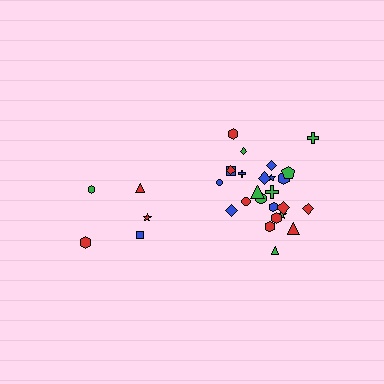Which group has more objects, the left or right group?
The right group.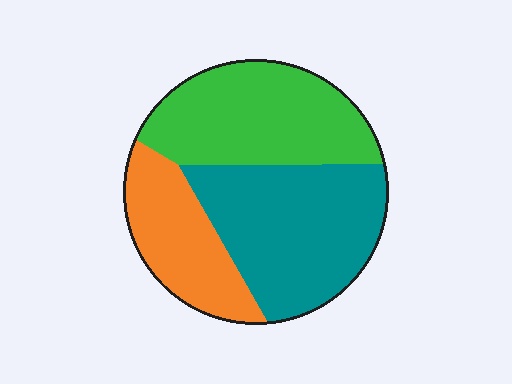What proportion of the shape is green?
Green covers 36% of the shape.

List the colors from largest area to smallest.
From largest to smallest: teal, green, orange.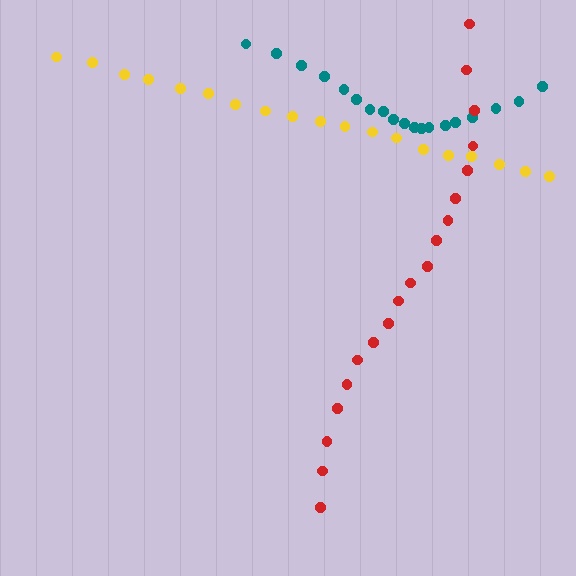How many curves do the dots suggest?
There are 3 distinct paths.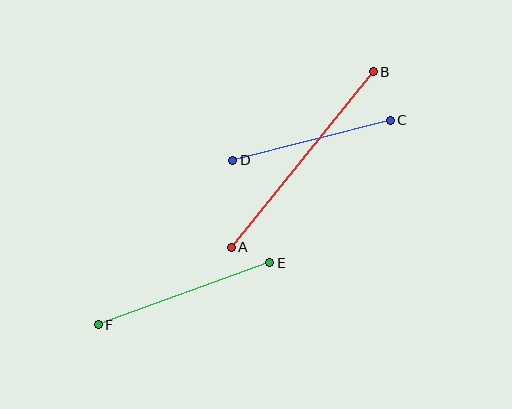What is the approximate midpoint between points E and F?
The midpoint is at approximately (184, 294) pixels.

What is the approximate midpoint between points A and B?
The midpoint is at approximately (302, 159) pixels.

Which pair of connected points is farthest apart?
Points A and B are farthest apart.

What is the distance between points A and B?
The distance is approximately 225 pixels.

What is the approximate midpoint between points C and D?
The midpoint is at approximately (311, 140) pixels.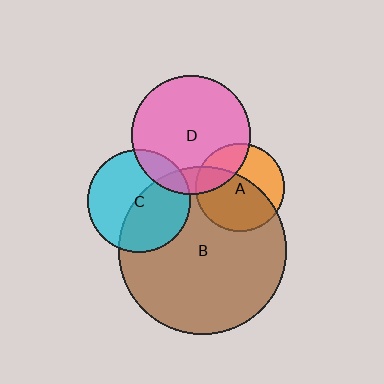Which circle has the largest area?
Circle B (brown).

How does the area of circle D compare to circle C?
Approximately 1.3 times.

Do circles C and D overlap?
Yes.